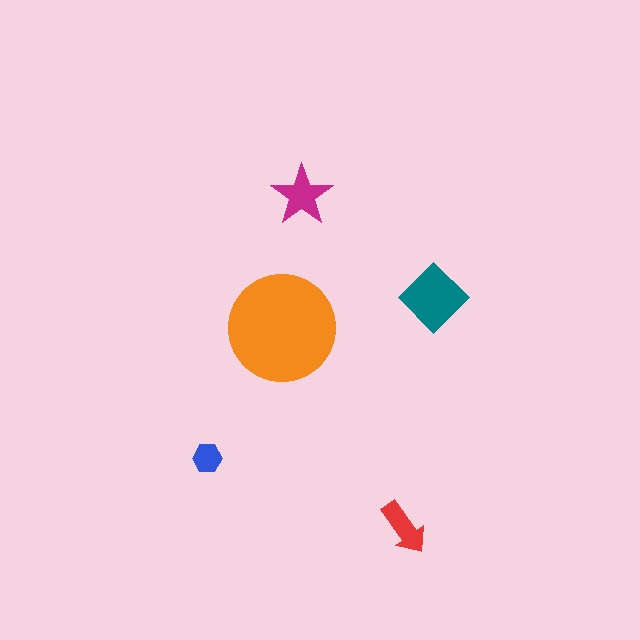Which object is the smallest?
The blue hexagon.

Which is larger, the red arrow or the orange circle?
The orange circle.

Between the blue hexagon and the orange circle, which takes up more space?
The orange circle.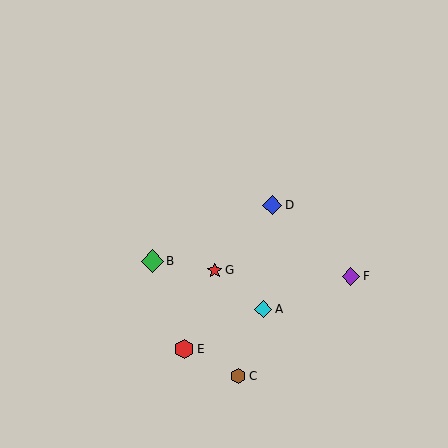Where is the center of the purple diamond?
The center of the purple diamond is at (351, 276).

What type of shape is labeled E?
Shape E is a red hexagon.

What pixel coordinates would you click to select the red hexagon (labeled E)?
Click at (184, 349) to select the red hexagon E.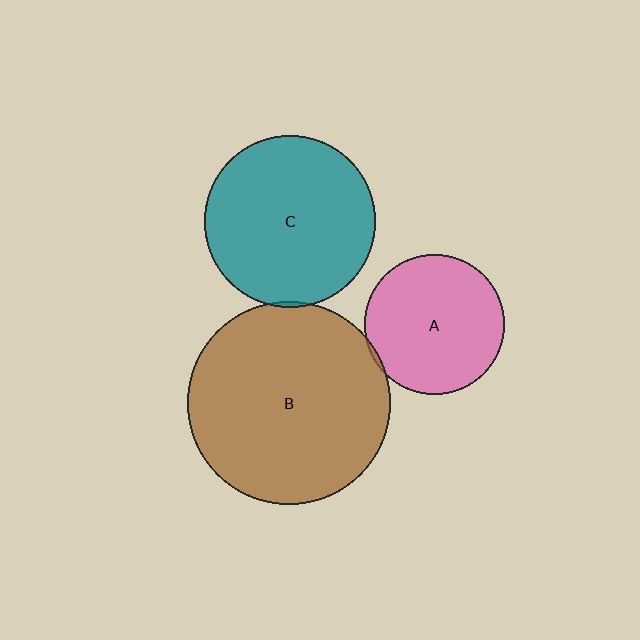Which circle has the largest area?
Circle B (brown).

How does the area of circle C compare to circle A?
Approximately 1.5 times.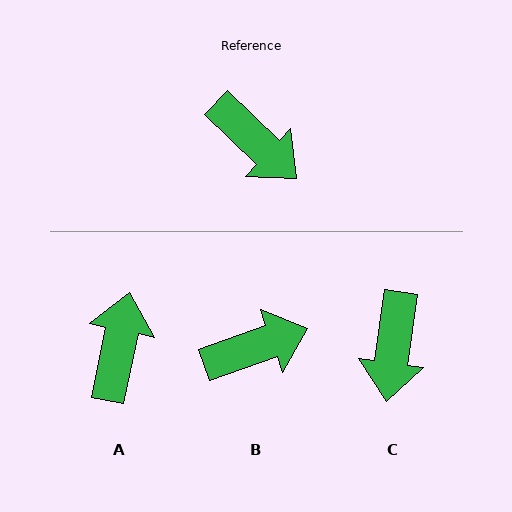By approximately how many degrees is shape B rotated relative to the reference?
Approximately 63 degrees counter-clockwise.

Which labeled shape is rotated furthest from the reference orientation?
A, about 122 degrees away.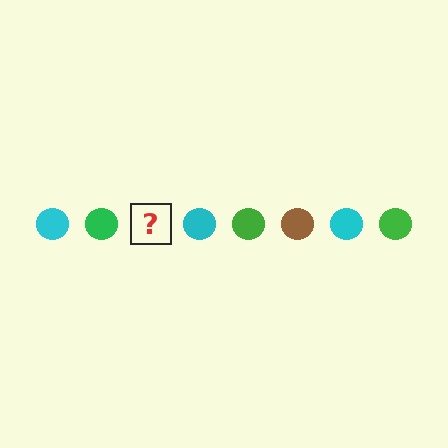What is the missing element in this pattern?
The missing element is a brown circle.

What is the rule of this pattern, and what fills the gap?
The rule is that the pattern cycles through cyan, green, brown circles. The gap should be filled with a brown circle.